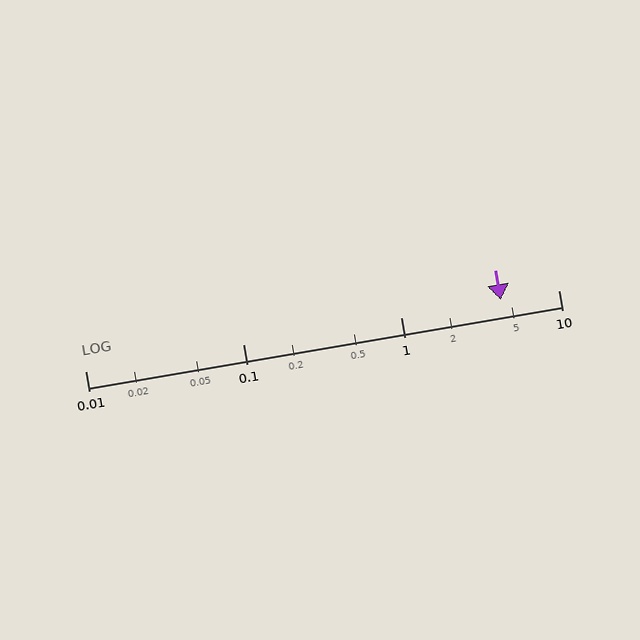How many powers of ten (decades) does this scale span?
The scale spans 3 decades, from 0.01 to 10.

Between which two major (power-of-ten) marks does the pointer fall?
The pointer is between 1 and 10.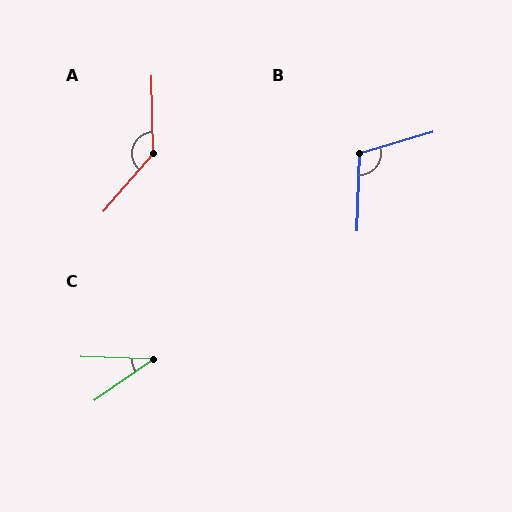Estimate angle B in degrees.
Approximately 108 degrees.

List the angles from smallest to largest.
C (37°), B (108°), A (138°).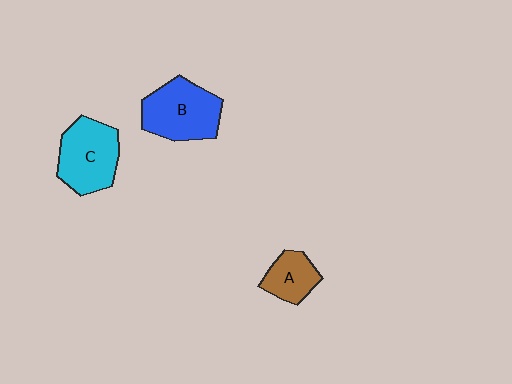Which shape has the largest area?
Shape B (blue).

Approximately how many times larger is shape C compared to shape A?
Approximately 1.8 times.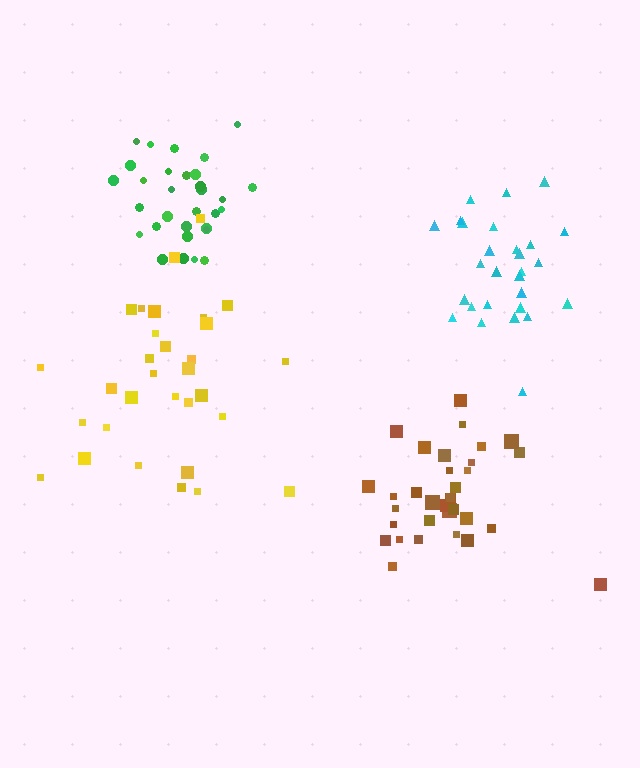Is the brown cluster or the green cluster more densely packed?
Green.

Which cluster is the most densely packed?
Cyan.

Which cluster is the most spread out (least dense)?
Yellow.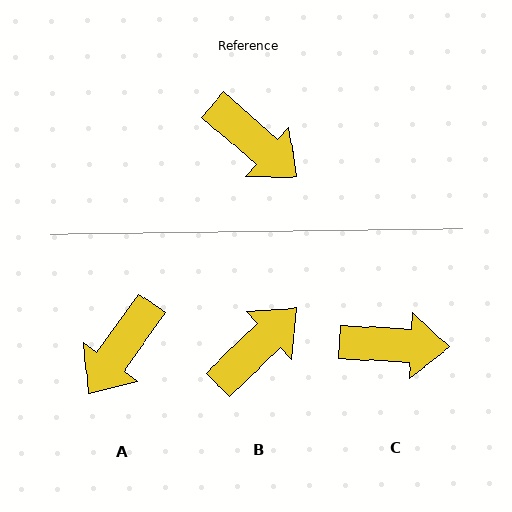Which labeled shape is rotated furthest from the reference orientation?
B, about 86 degrees away.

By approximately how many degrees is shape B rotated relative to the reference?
Approximately 86 degrees counter-clockwise.